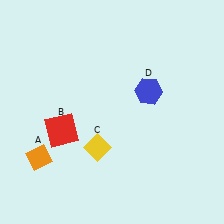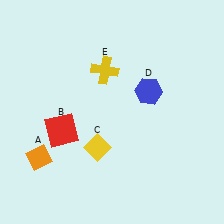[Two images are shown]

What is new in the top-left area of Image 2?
A yellow cross (E) was added in the top-left area of Image 2.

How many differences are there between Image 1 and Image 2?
There is 1 difference between the two images.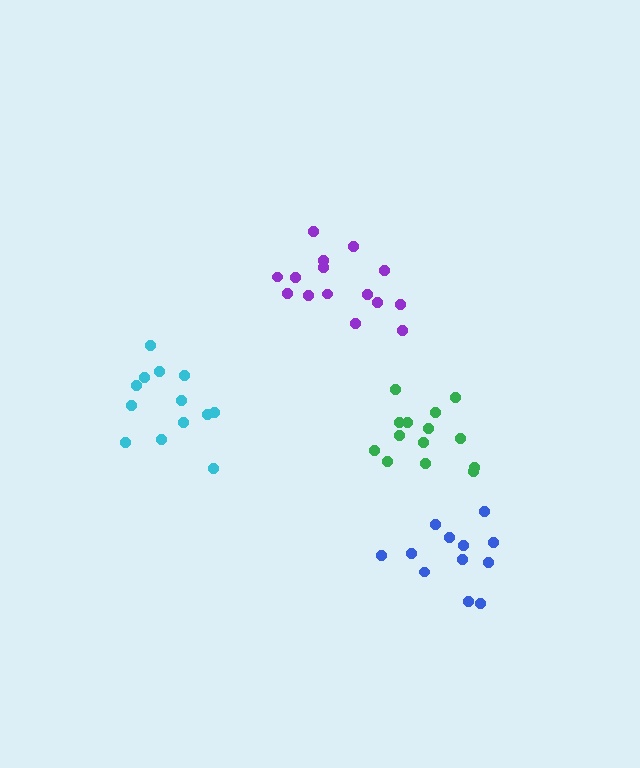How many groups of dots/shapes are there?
There are 4 groups.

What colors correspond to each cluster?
The clusters are colored: purple, cyan, blue, green.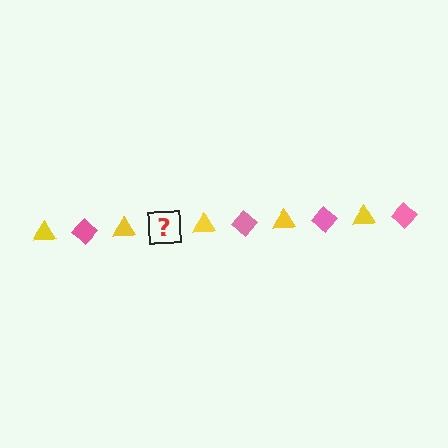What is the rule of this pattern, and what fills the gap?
The rule is that the pattern alternates between yellow triangle and pink diamond. The gap should be filled with a pink diamond.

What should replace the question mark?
The question mark should be replaced with a pink diamond.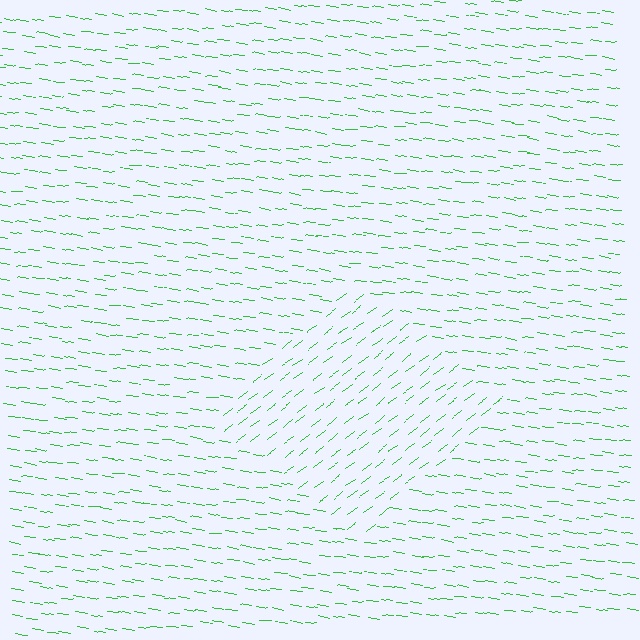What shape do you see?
I see a diamond.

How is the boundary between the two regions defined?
The boundary is defined purely by a change in line orientation (approximately 45 degrees difference). All lines are the same color and thickness.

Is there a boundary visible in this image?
Yes, there is a texture boundary formed by a change in line orientation.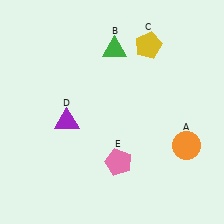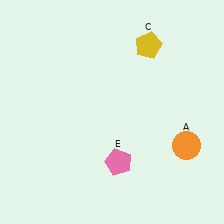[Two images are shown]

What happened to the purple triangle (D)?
The purple triangle (D) was removed in Image 2. It was in the bottom-left area of Image 1.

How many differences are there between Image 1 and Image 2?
There are 2 differences between the two images.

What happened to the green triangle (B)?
The green triangle (B) was removed in Image 2. It was in the top-right area of Image 1.